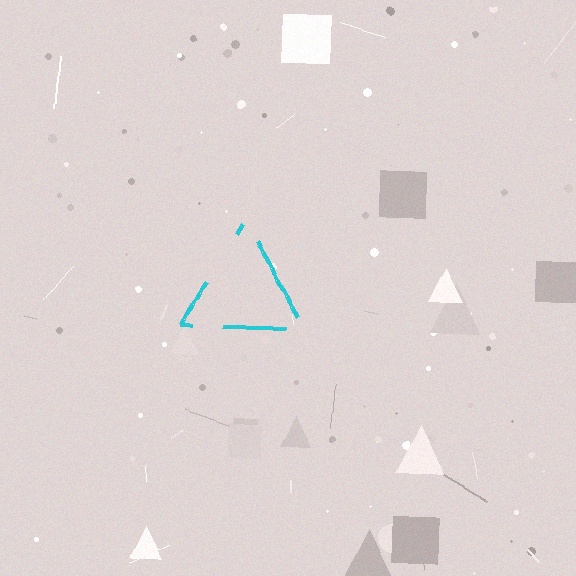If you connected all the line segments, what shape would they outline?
They would outline a triangle.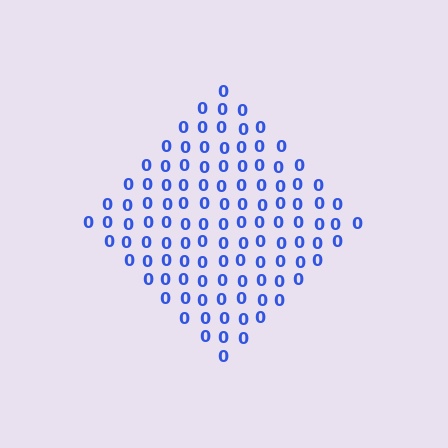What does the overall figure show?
The overall figure shows a diamond.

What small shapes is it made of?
It is made of small digit 0's.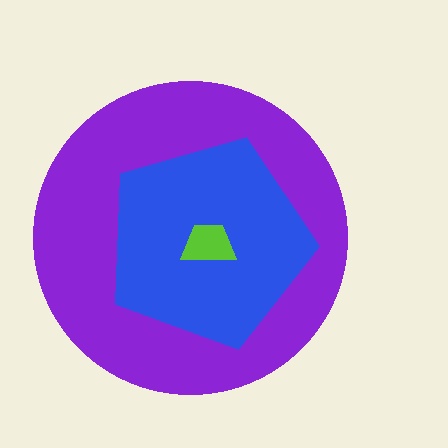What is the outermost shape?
The purple circle.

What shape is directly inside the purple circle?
The blue pentagon.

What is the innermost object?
The lime trapezoid.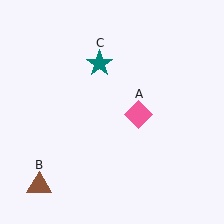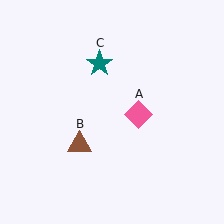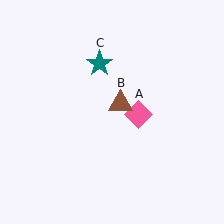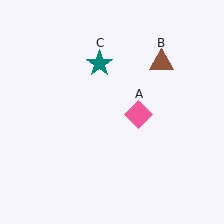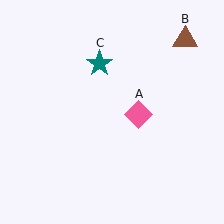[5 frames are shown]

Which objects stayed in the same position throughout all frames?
Pink diamond (object A) and teal star (object C) remained stationary.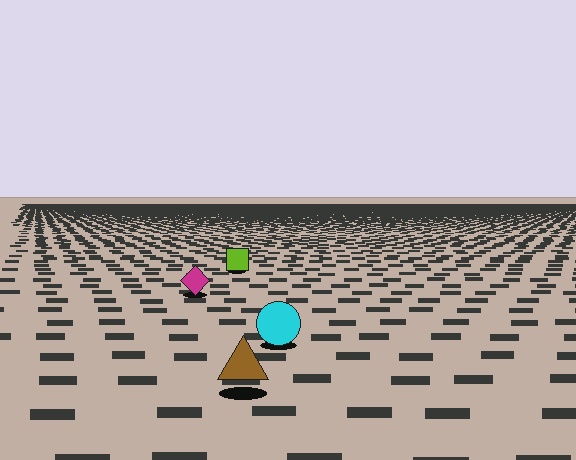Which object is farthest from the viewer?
The lime square is farthest from the viewer. It appears smaller and the ground texture around it is denser.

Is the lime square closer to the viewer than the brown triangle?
No. The brown triangle is closer — you can tell from the texture gradient: the ground texture is coarser near it.